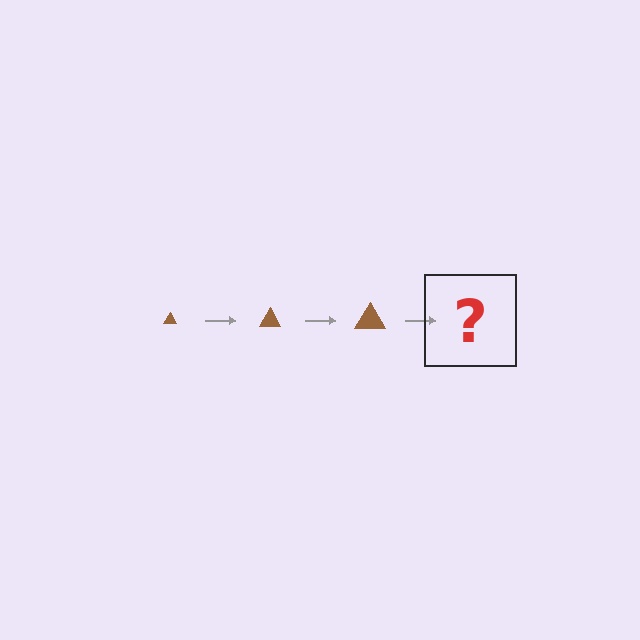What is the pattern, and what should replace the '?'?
The pattern is that the triangle gets progressively larger each step. The '?' should be a brown triangle, larger than the previous one.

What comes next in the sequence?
The next element should be a brown triangle, larger than the previous one.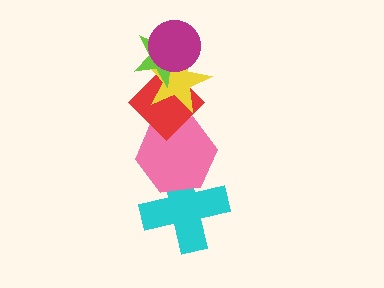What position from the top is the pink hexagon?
The pink hexagon is 5th from the top.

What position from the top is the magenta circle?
The magenta circle is 1st from the top.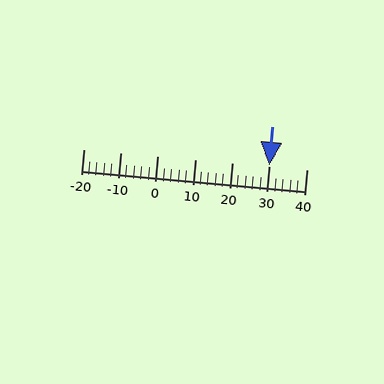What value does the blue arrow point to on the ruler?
The blue arrow points to approximately 30.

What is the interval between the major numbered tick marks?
The major tick marks are spaced 10 units apart.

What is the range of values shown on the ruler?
The ruler shows values from -20 to 40.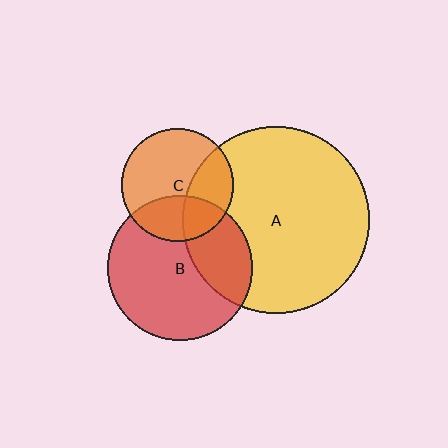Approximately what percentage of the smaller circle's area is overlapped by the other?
Approximately 30%.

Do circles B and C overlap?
Yes.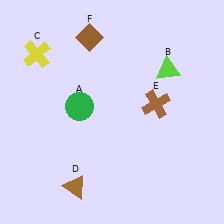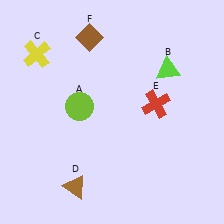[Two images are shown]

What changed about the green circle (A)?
In Image 1, A is green. In Image 2, it changed to lime.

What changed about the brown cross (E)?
In Image 1, E is brown. In Image 2, it changed to red.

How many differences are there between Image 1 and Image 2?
There are 2 differences between the two images.